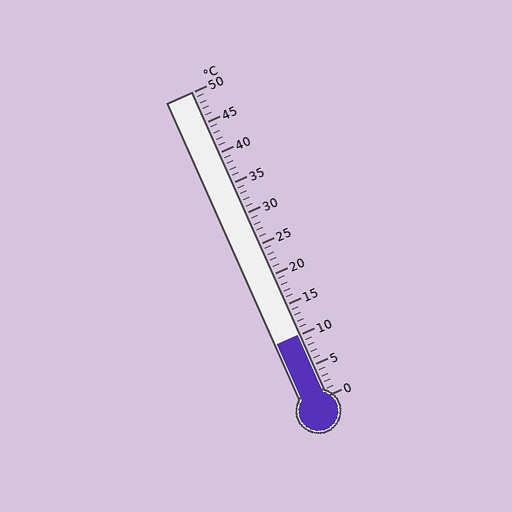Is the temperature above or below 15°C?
The temperature is below 15°C.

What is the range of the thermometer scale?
The thermometer scale ranges from 0°C to 50°C.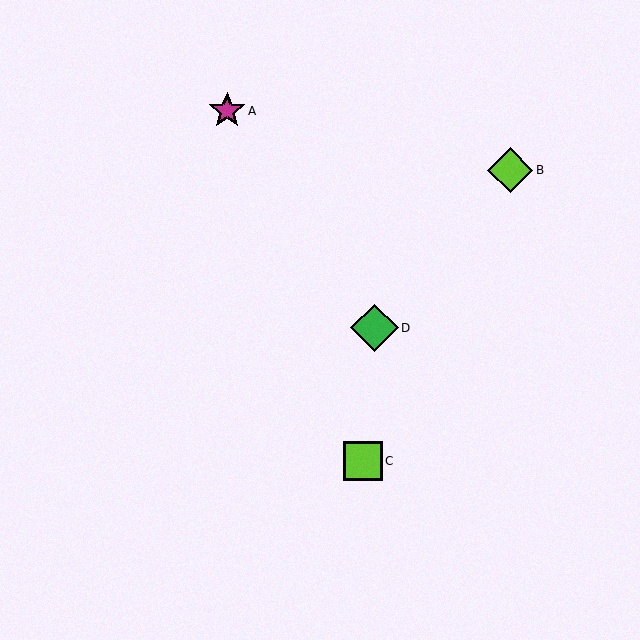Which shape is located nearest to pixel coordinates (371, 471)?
The lime square (labeled C) at (363, 461) is nearest to that location.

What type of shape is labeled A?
Shape A is a magenta star.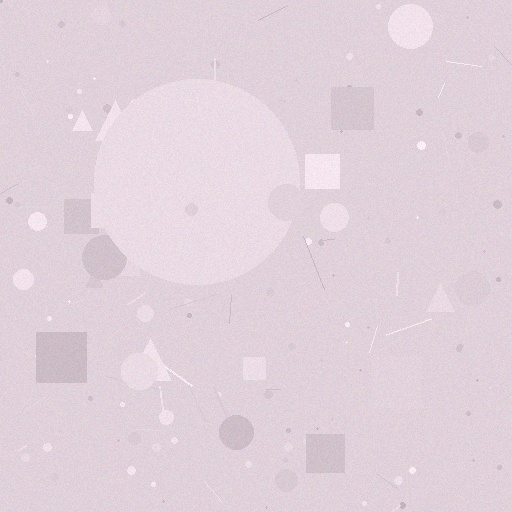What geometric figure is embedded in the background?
A circle is embedded in the background.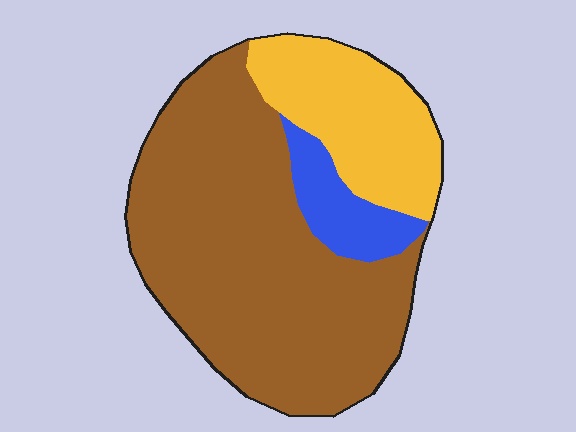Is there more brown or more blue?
Brown.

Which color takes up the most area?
Brown, at roughly 65%.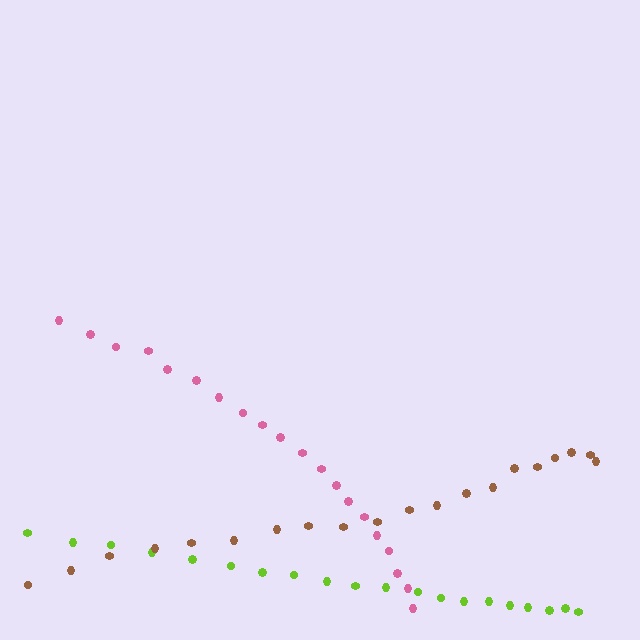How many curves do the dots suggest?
There are 3 distinct paths.